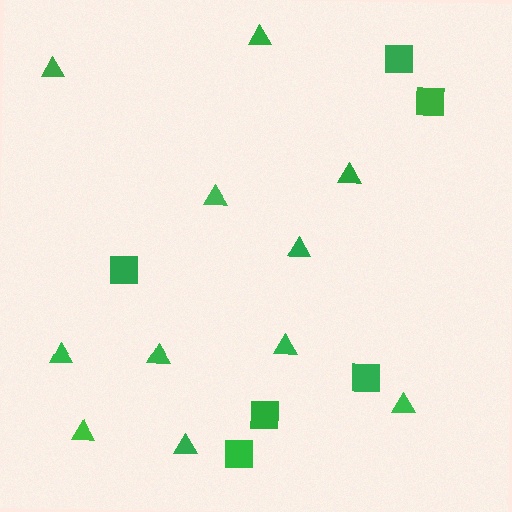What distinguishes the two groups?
There are 2 groups: one group of squares (6) and one group of triangles (11).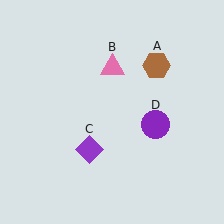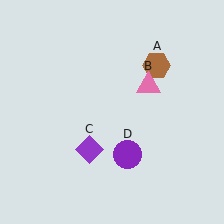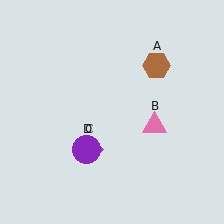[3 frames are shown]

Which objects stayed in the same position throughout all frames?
Brown hexagon (object A) and purple diamond (object C) remained stationary.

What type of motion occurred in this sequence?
The pink triangle (object B), purple circle (object D) rotated clockwise around the center of the scene.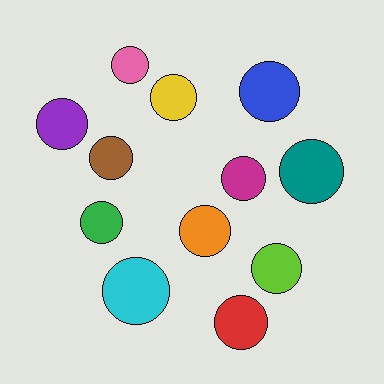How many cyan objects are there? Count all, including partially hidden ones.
There is 1 cyan object.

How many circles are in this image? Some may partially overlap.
There are 12 circles.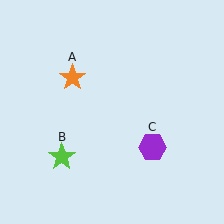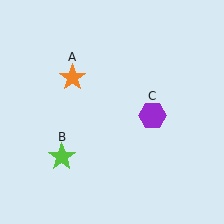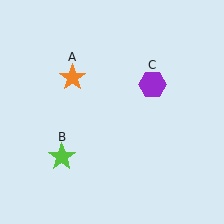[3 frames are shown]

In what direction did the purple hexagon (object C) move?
The purple hexagon (object C) moved up.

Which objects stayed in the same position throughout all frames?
Orange star (object A) and lime star (object B) remained stationary.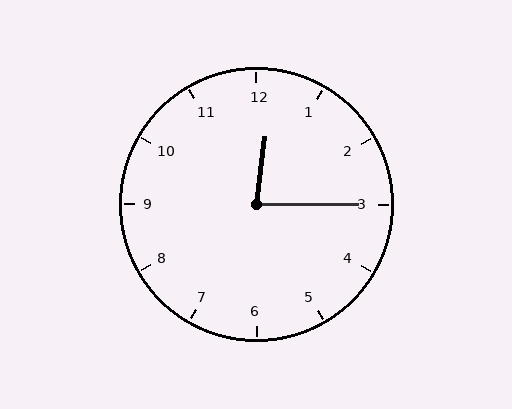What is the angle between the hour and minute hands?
Approximately 82 degrees.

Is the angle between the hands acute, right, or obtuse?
It is acute.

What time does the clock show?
12:15.